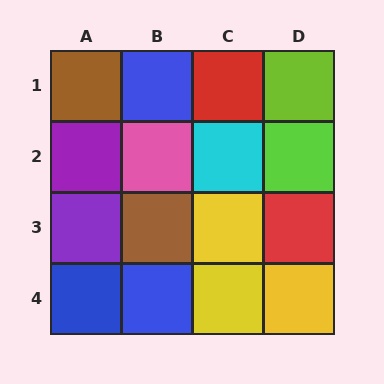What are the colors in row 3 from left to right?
Purple, brown, yellow, red.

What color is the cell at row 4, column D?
Yellow.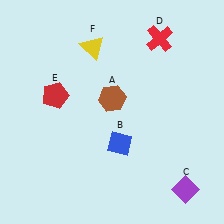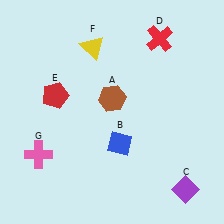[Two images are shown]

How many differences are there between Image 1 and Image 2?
There is 1 difference between the two images.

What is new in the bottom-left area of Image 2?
A pink cross (G) was added in the bottom-left area of Image 2.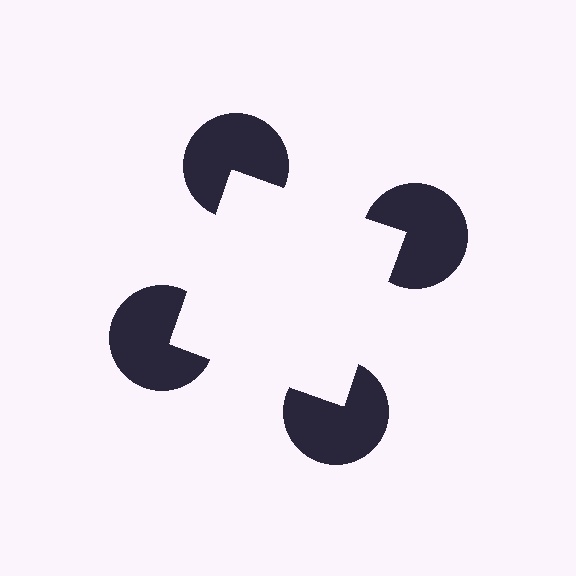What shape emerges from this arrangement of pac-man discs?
An illusory square — its edges are inferred from the aligned wedge cuts in the pac-man discs, not physically drawn.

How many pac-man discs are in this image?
There are 4 — one at each vertex of the illusory square.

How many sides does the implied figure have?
4 sides.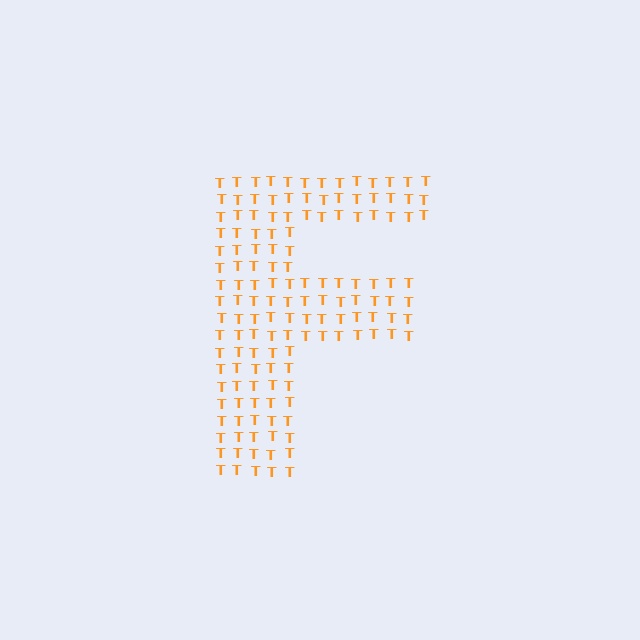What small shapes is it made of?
It is made of small letter T's.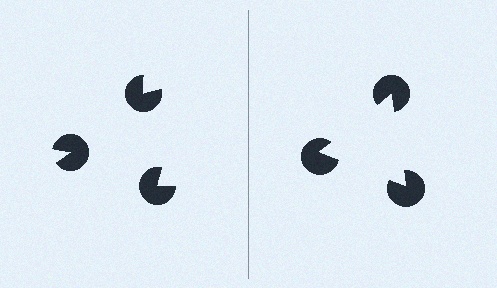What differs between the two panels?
The pac-man discs are positioned identically on both sides; only the wedge orientations differ. On the right they align to a triangle; on the left they are misaligned.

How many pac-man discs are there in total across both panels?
6 — 3 on each side.